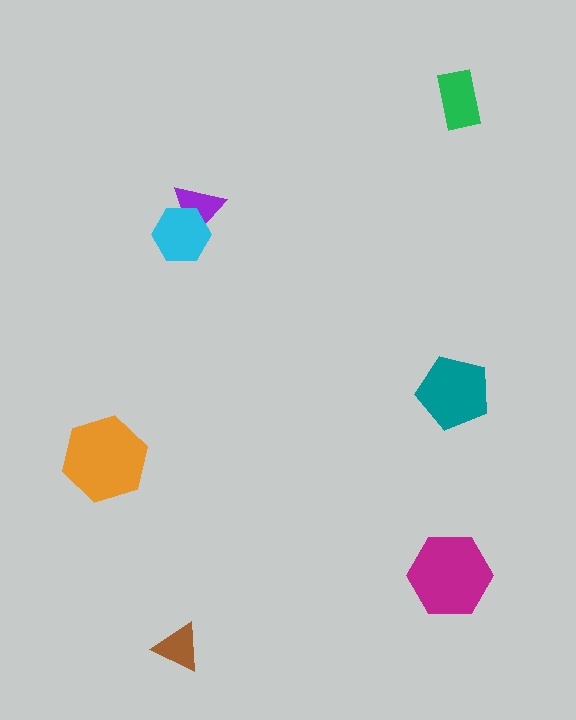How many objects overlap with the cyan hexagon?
1 object overlaps with the cyan hexagon.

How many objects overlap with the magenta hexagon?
0 objects overlap with the magenta hexagon.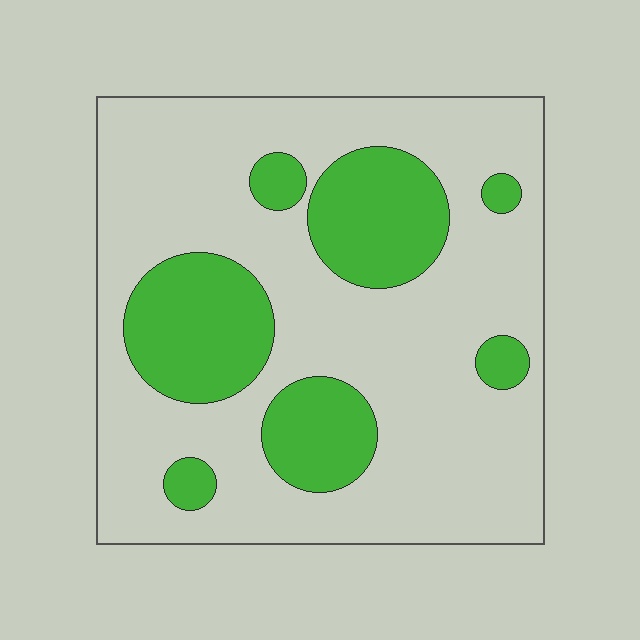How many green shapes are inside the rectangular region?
7.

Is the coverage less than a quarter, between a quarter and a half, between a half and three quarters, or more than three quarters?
Between a quarter and a half.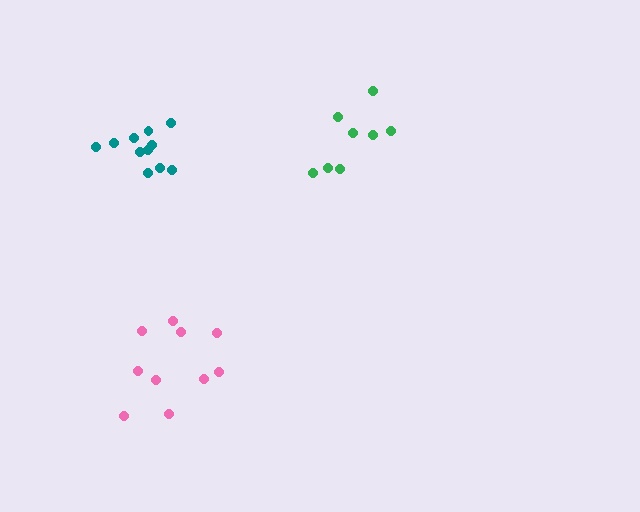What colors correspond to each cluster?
The clusters are colored: pink, green, teal.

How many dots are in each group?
Group 1: 10 dots, Group 2: 8 dots, Group 3: 11 dots (29 total).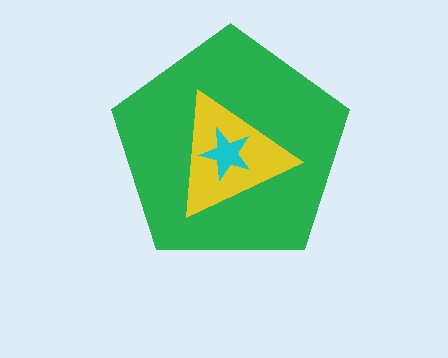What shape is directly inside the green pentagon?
The yellow triangle.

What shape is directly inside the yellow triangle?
The cyan star.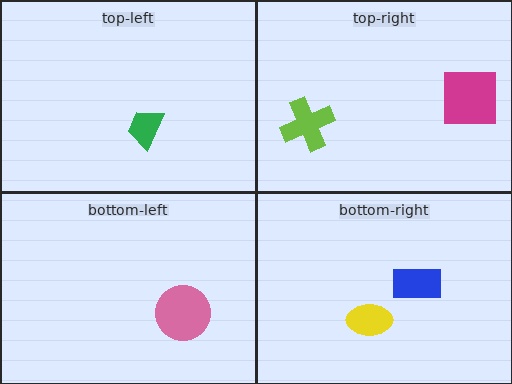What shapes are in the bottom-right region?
The blue rectangle, the yellow ellipse.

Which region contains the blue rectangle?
The bottom-right region.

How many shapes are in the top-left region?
1.